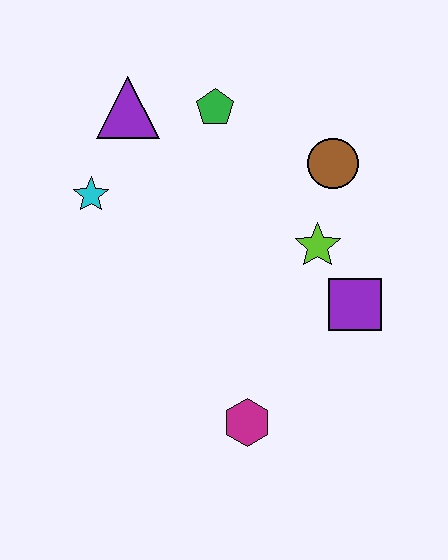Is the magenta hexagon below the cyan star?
Yes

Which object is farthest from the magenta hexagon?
The purple triangle is farthest from the magenta hexagon.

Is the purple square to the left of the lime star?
No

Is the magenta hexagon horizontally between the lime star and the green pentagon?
Yes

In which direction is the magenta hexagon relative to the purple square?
The magenta hexagon is below the purple square.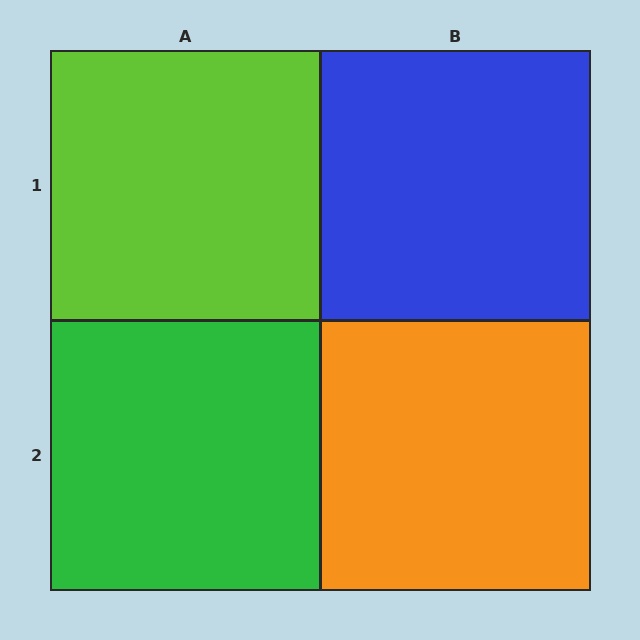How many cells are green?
1 cell is green.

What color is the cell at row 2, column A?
Green.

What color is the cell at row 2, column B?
Orange.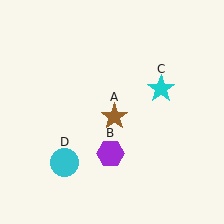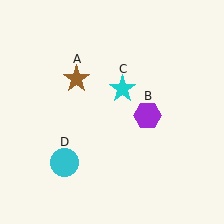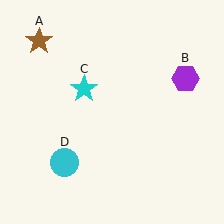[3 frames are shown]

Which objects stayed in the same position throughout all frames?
Cyan circle (object D) remained stationary.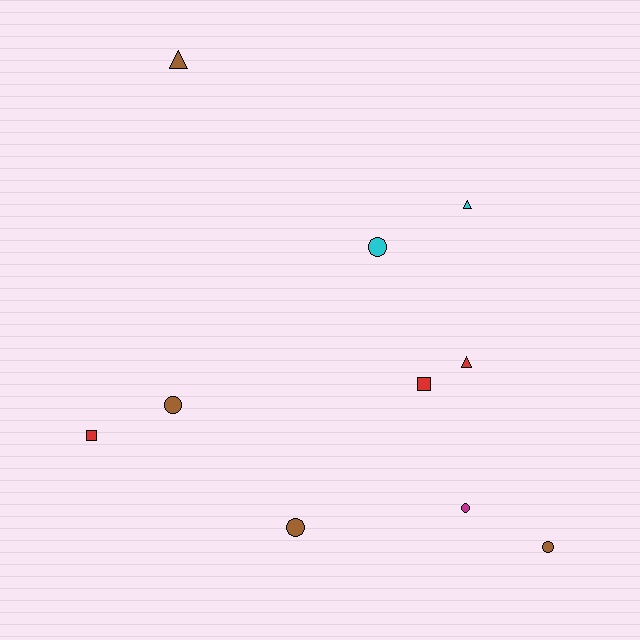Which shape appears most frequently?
Circle, with 5 objects.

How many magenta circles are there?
There is 1 magenta circle.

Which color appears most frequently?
Brown, with 4 objects.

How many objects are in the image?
There are 10 objects.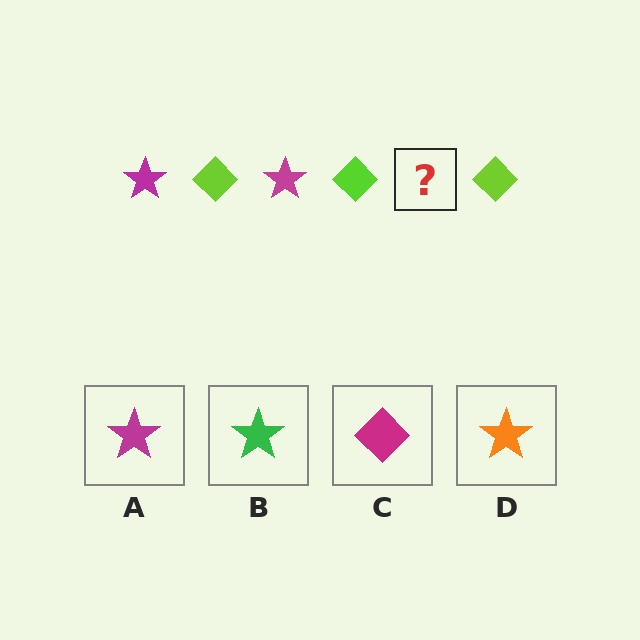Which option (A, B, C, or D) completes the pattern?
A.